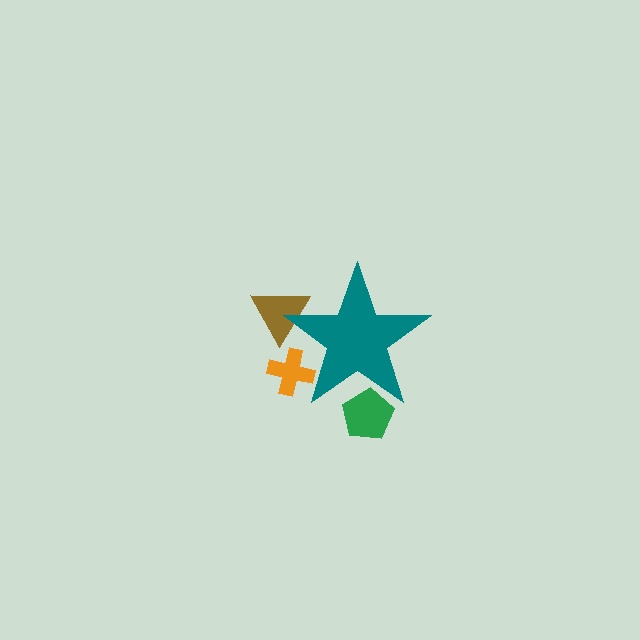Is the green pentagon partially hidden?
Yes, the green pentagon is partially hidden behind the teal star.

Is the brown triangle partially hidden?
Yes, the brown triangle is partially hidden behind the teal star.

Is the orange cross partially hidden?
Yes, the orange cross is partially hidden behind the teal star.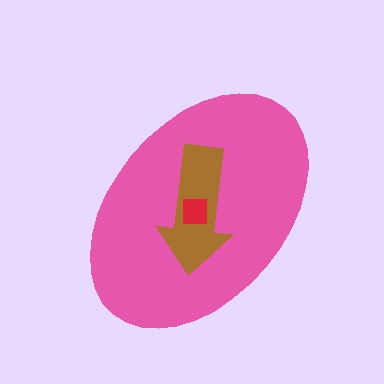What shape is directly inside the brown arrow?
The red square.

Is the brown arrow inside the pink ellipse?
Yes.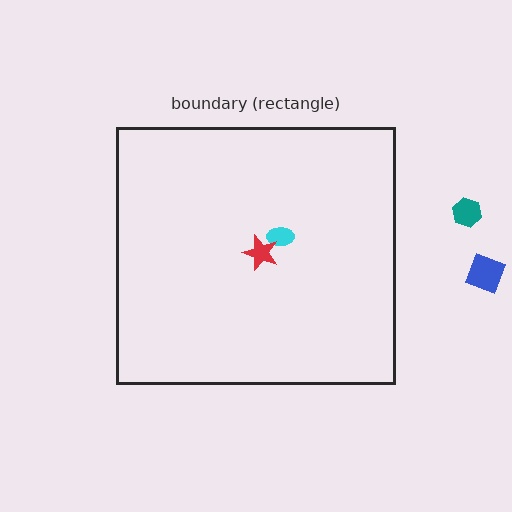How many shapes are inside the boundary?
2 inside, 2 outside.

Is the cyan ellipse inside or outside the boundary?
Inside.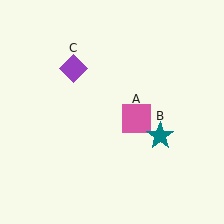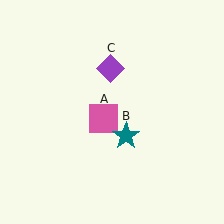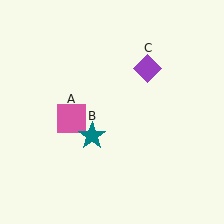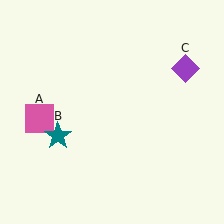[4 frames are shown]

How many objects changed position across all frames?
3 objects changed position: pink square (object A), teal star (object B), purple diamond (object C).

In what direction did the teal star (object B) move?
The teal star (object B) moved left.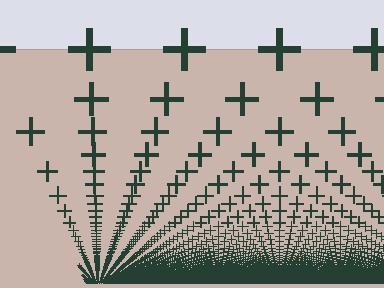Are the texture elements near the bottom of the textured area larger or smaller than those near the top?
Smaller. The gradient is inverted — elements near the bottom are smaller and denser.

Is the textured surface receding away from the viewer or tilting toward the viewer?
The surface appears to tilt toward the viewer. Texture elements get larger and sparser toward the top.